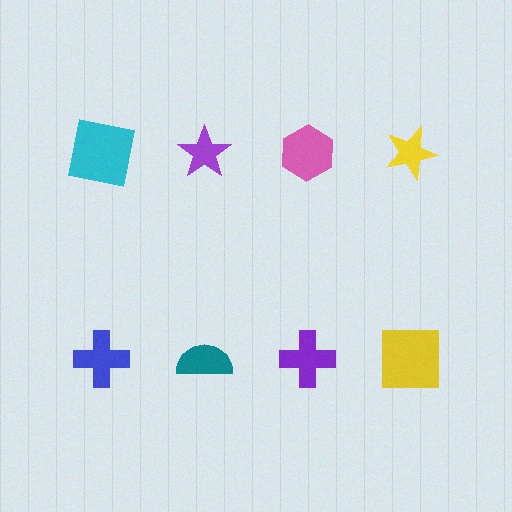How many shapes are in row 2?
4 shapes.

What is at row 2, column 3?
A purple cross.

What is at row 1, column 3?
A pink hexagon.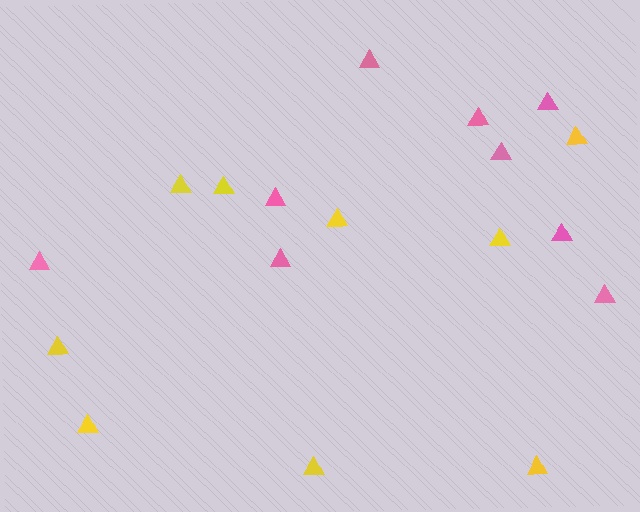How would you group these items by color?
There are 2 groups: one group of yellow triangles (9) and one group of pink triangles (9).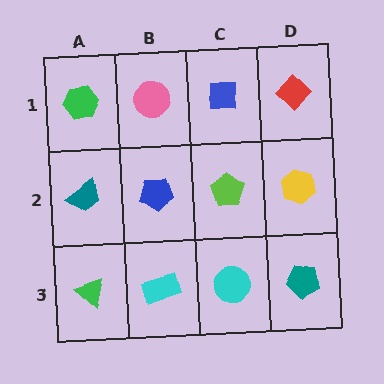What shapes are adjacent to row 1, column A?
A teal trapezoid (row 2, column A), a pink circle (row 1, column B).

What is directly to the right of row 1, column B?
A blue square.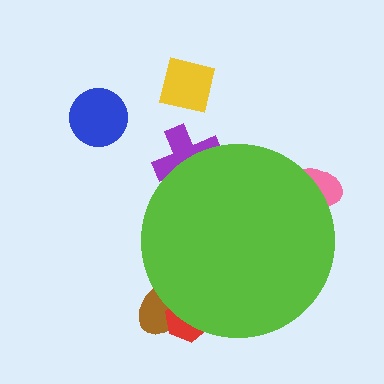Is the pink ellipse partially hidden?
Yes, the pink ellipse is partially hidden behind the lime circle.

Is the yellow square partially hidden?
No, the yellow square is fully visible.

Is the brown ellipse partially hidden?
Yes, the brown ellipse is partially hidden behind the lime circle.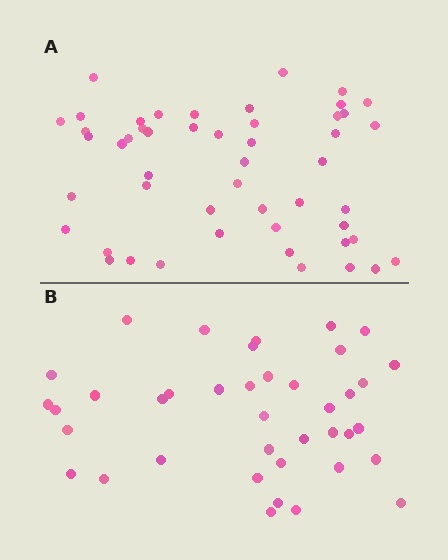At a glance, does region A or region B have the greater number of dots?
Region A (the top region) has more dots.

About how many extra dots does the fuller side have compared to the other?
Region A has roughly 12 or so more dots than region B.